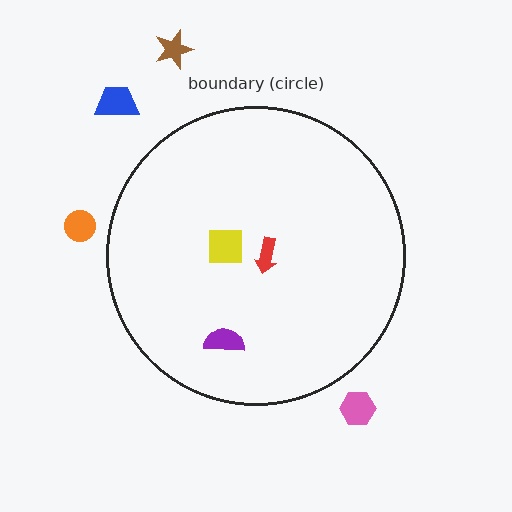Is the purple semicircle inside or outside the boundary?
Inside.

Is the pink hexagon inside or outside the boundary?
Outside.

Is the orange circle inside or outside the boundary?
Outside.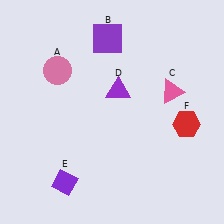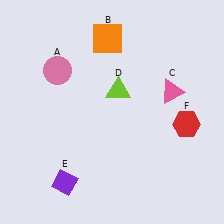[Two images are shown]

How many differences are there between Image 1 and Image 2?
There are 2 differences between the two images.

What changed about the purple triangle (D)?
In Image 1, D is purple. In Image 2, it changed to lime.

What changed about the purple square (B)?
In Image 1, B is purple. In Image 2, it changed to orange.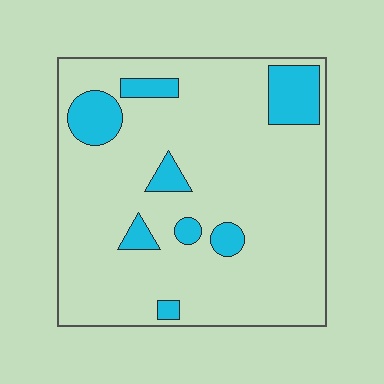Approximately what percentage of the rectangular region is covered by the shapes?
Approximately 15%.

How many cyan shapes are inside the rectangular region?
8.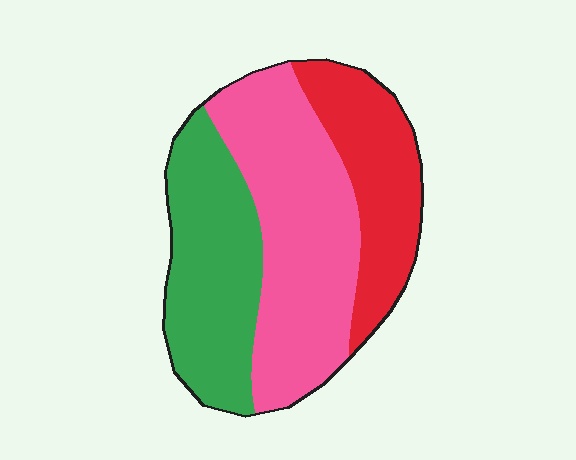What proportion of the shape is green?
Green covers about 30% of the shape.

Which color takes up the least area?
Red, at roughly 25%.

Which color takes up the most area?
Pink, at roughly 45%.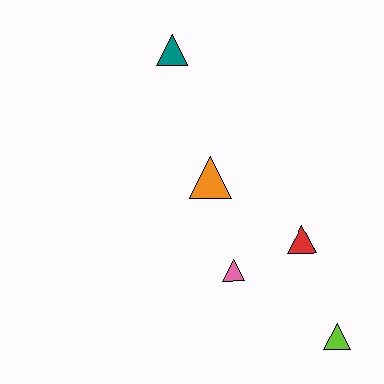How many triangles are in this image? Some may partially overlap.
There are 5 triangles.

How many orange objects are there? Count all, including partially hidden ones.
There is 1 orange object.